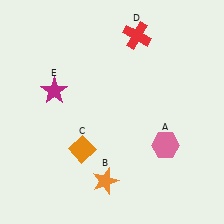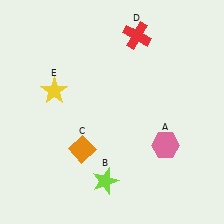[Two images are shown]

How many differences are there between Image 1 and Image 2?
There are 2 differences between the two images.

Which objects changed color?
B changed from orange to lime. E changed from magenta to yellow.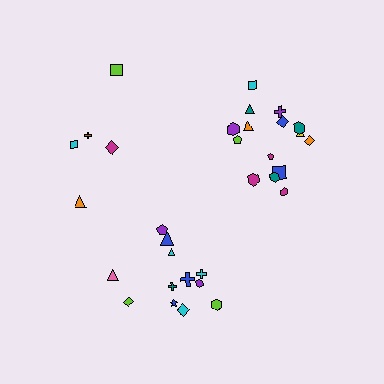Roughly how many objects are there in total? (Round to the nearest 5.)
Roughly 30 objects in total.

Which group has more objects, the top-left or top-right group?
The top-right group.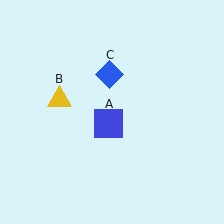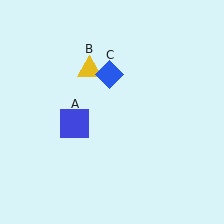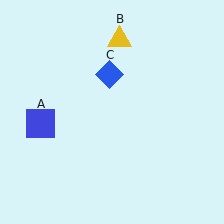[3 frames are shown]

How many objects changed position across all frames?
2 objects changed position: blue square (object A), yellow triangle (object B).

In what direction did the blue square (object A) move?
The blue square (object A) moved left.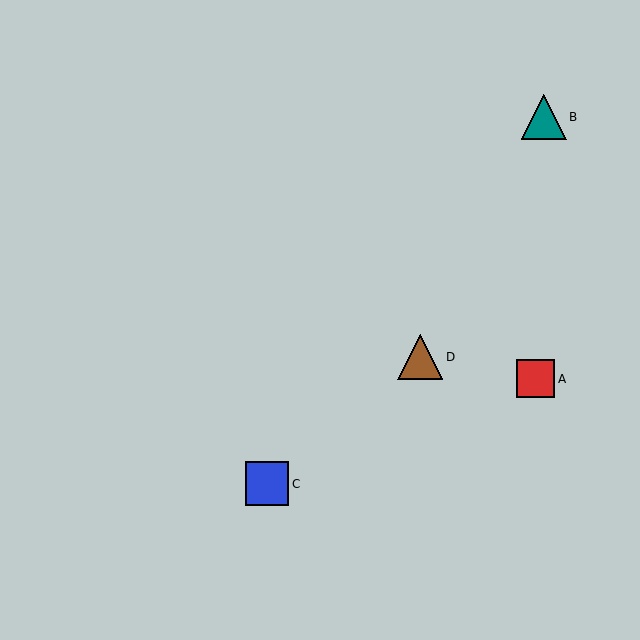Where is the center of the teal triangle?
The center of the teal triangle is at (544, 117).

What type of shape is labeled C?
Shape C is a blue square.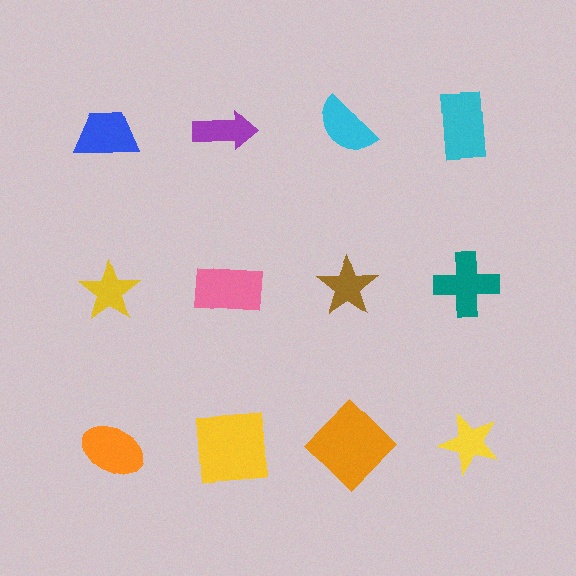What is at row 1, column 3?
A cyan semicircle.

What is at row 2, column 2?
A pink rectangle.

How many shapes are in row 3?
4 shapes.